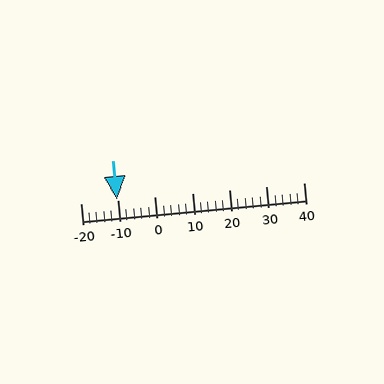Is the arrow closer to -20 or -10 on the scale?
The arrow is closer to -10.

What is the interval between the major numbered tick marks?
The major tick marks are spaced 10 units apart.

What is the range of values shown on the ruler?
The ruler shows values from -20 to 40.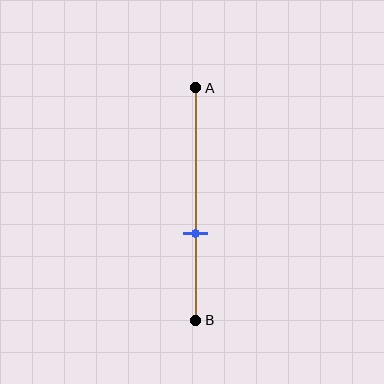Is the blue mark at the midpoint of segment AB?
No, the mark is at about 65% from A, not at the 50% midpoint.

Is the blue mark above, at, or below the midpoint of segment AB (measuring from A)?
The blue mark is below the midpoint of segment AB.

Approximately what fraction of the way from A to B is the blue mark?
The blue mark is approximately 65% of the way from A to B.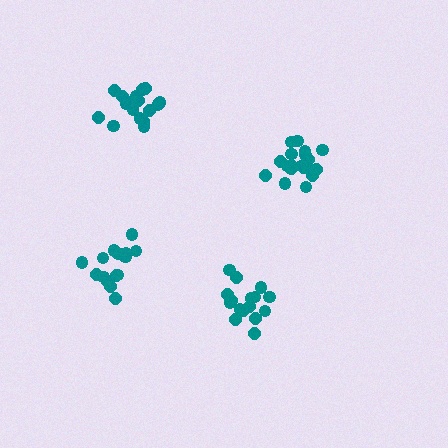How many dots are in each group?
Group 1: 21 dots, Group 2: 15 dots, Group 3: 16 dots, Group 4: 18 dots (70 total).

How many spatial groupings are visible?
There are 4 spatial groupings.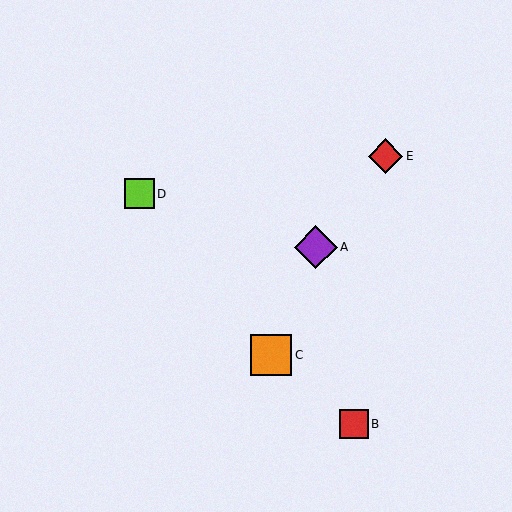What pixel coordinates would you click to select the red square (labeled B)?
Click at (354, 424) to select the red square B.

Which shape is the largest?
The purple diamond (labeled A) is the largest.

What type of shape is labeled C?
Shape C is an orange square.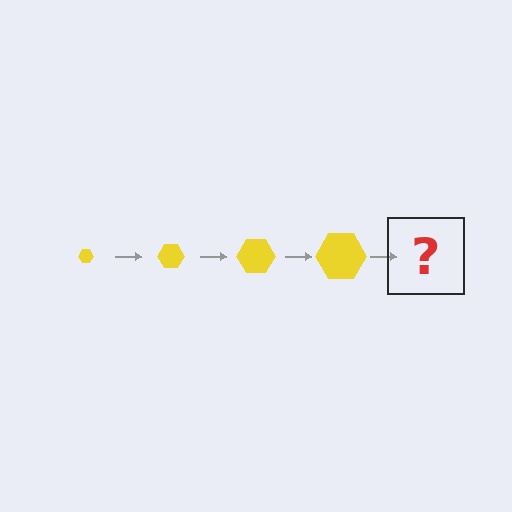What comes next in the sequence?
The next element should be a yellow hexagon, larger than the previous one.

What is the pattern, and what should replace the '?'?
The pattern is that the hexagon gets progressively larger each step. The '?' should be a yellow hexagon, larger than the previous one.